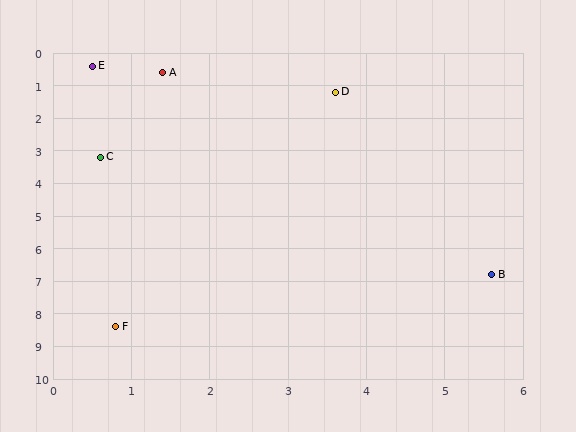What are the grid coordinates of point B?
Point B is at approximately (5.6, 6.8).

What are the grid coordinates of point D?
Point D is at approximately (3.6, 1.2).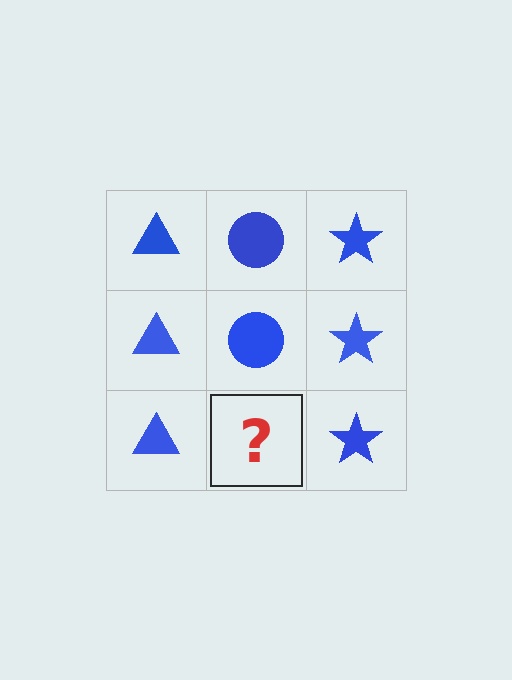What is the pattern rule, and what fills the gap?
The rule is that each column has a consistent shape. The gap should be filled with a blue circle.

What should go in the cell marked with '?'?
The missing cell should contain a blue circle.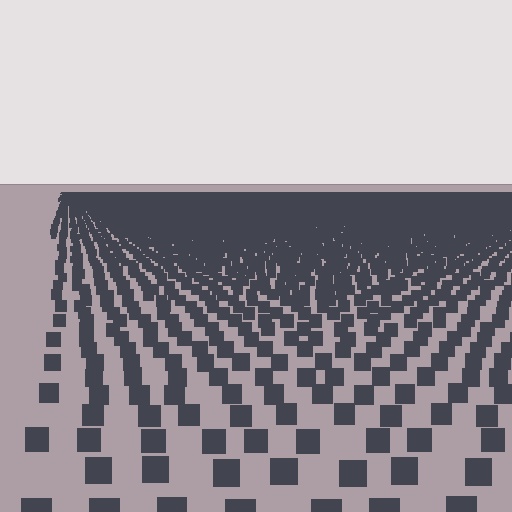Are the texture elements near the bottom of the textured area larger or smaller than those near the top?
Larger. Near the bottom, elements are closer to the viewer and appear at a bigger on-screen size.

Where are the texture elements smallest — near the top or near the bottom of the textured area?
Near the top.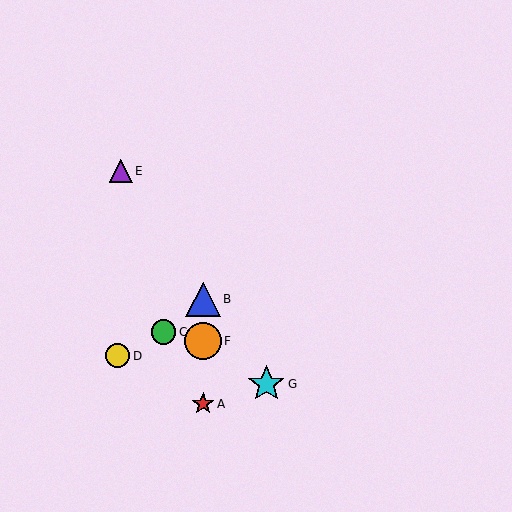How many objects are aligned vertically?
3 objects (A, B, F) are aligned vertically.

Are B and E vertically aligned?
No, B is at x≈203 and E is at x≈121.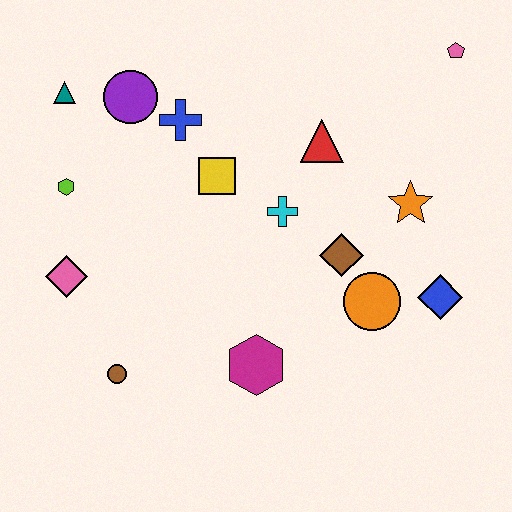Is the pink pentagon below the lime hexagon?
No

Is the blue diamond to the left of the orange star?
No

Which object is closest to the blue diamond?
The orange circle is closest to the blue diamond.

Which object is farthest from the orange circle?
The teal triangle is farthest from the orange circle.